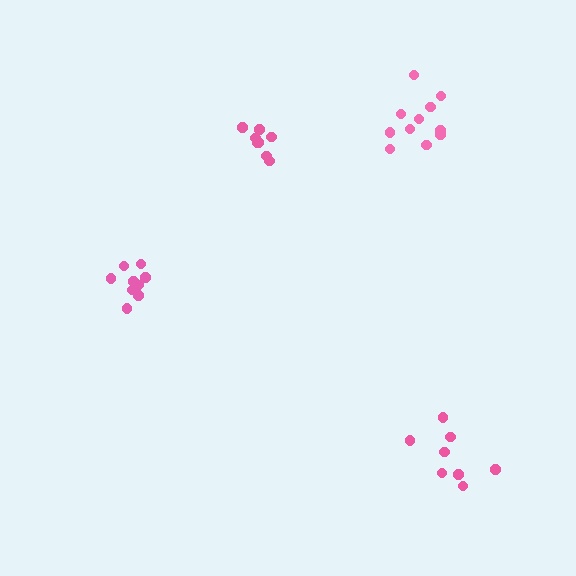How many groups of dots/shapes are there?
There are 4 groups.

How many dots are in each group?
Group 1: 11 dots, Group 2: 8 dots, Group 3: 9 dots, Group 4: 8 dots (36 total).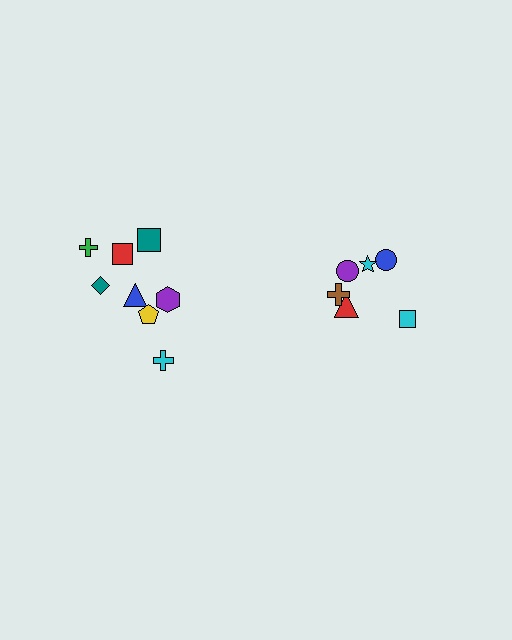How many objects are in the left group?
There are 8 objects.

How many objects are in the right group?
There are 6 objects.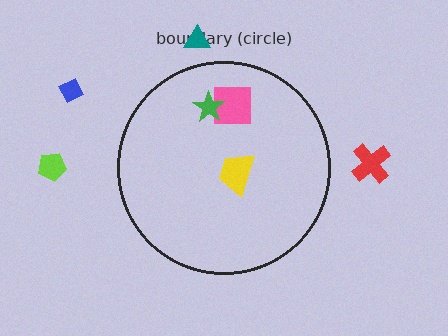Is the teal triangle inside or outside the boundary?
Outside.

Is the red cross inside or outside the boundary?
Outside.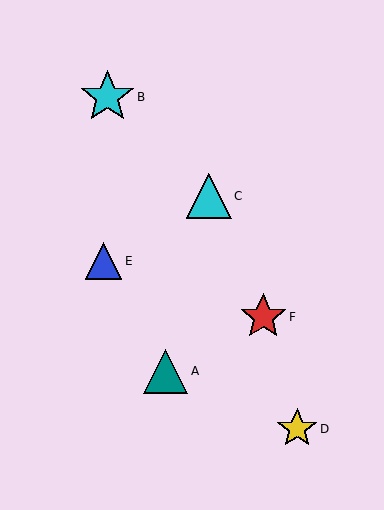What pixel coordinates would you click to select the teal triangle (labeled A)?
Click at (166, 371) to select the teal triangle A.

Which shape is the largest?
The cyan star (labeled B) is the largest.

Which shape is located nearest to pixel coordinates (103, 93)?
The cyan star (labeled B) at (107, 97) is nearest to that location.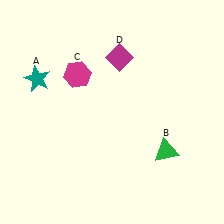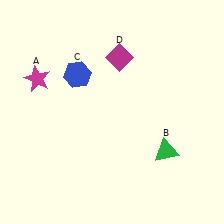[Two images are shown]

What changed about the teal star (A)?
In Image 1, A is teal. In Image 2, it changed to magenta.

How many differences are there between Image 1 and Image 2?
There are 2 differences between the two images.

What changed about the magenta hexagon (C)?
In Image 1, C is magenta. In Image 2, it changed to blue.